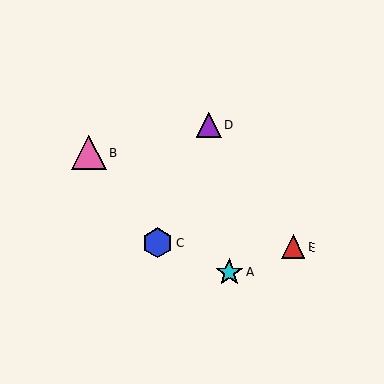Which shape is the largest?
The pink triangle (labeled B) is the largest.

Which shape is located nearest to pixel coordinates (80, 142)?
The pink triangle (labeled B) at (89, 152) is nearest to that location.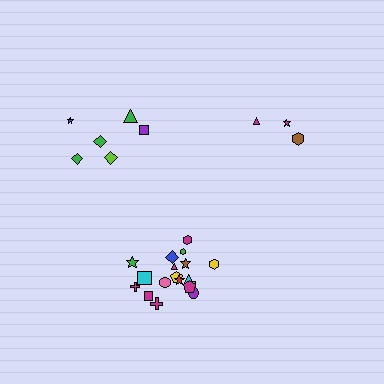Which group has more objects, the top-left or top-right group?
The top-left group.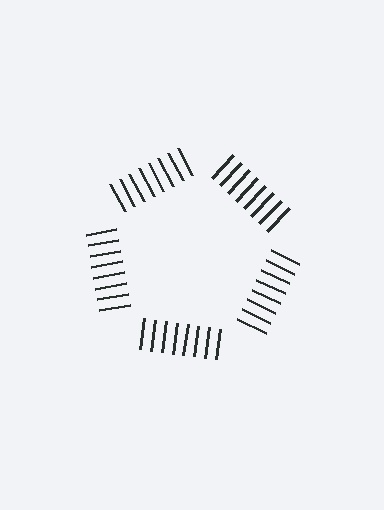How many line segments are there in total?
40 — 8 along each of the 5 edges.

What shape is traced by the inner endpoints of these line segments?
An illusory pentagon — the line segments terminate on its edges but no continuous stroke is drawn.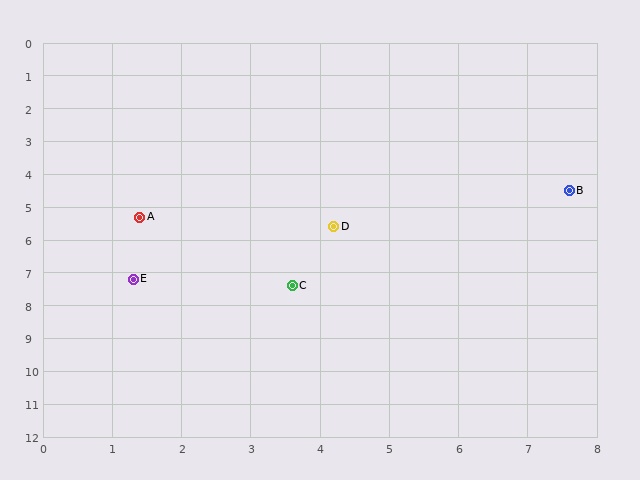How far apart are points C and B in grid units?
Points C and B are about 4.9 grid units apart.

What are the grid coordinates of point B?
Point B is at approximately (7.6, 4.5).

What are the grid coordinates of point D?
Point D is at approximately (4.2, 5.6).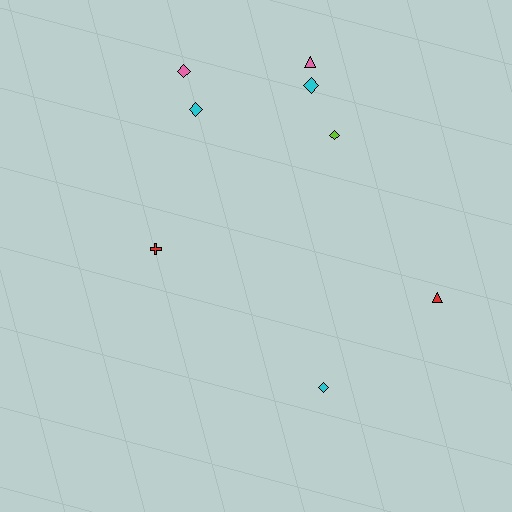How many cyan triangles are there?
There are no cyan triangles.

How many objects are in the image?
There are 8 objects.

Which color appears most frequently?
Cyan, with 3 objects.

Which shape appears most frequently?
Diamond, with 5 objects.